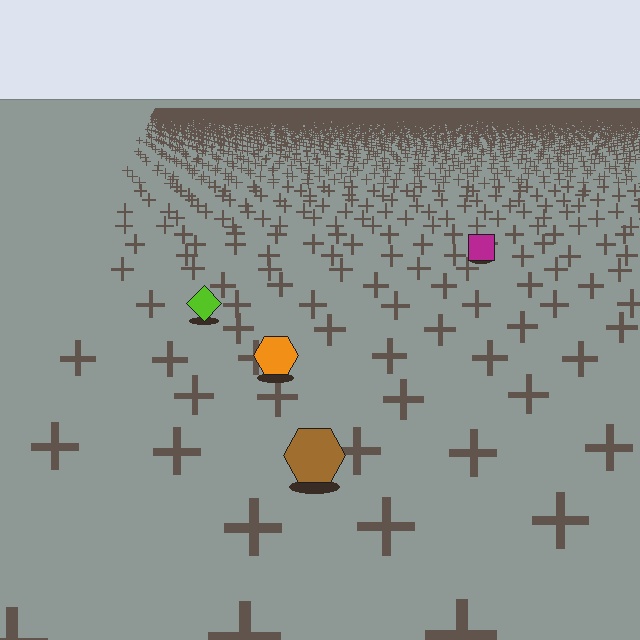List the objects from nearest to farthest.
From nearest to farthest: the brown hexagon, the orange hexagon, the lime diamond, the magenta square.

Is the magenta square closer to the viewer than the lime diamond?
No. The lime diamond is closer — you can tell from the texture gradient: the ground texture is coarser near it.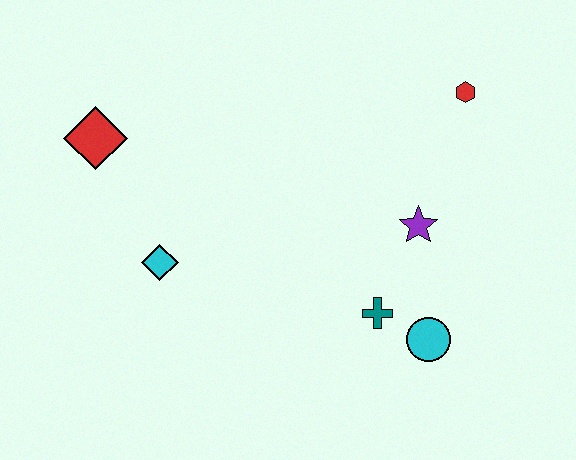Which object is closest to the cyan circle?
The teal cross is closest to the cyan circle.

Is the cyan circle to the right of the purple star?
Yes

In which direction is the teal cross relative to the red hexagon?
The teal cross is below the red hexagon.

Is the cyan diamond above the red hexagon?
No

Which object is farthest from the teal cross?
The red diamond is farthest from the teal cross.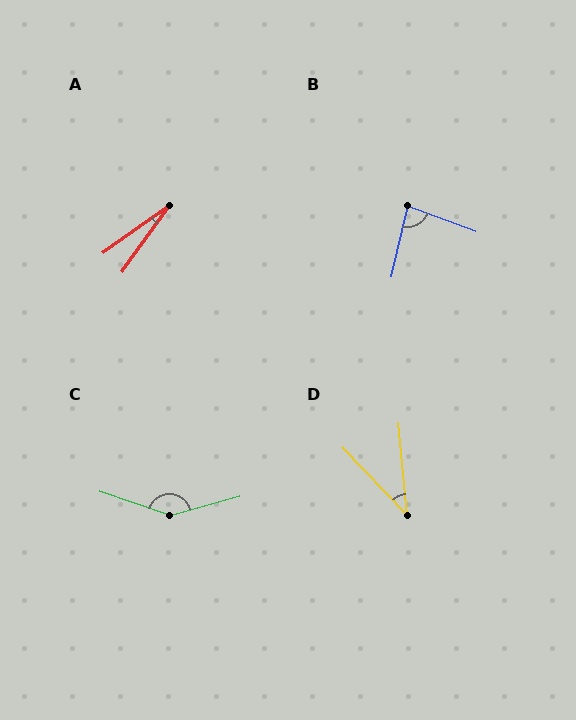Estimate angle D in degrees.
Approximately 38 degrees.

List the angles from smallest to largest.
A (19°), D (38°), B (83°), C (145°).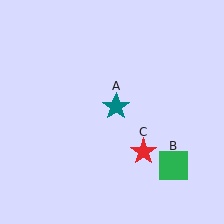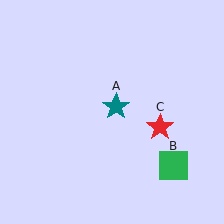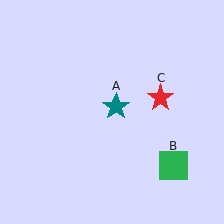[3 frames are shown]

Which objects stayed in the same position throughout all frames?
Teal star (object A) and green square (object B) remained stationary.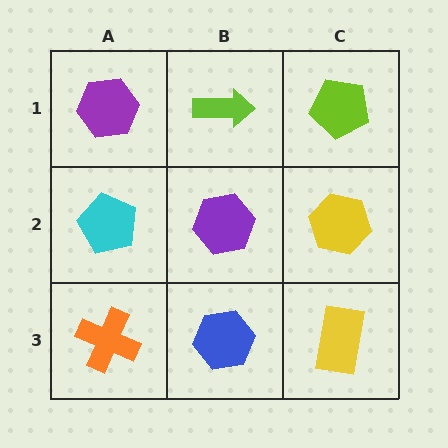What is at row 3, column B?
A blue hexagon.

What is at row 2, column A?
A cyan pentagon.